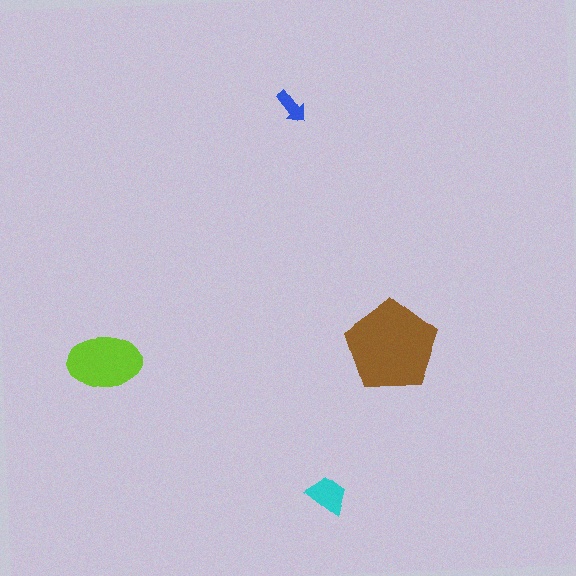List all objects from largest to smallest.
The brown pentagon, the lime ellipse, the cyan trapezoid, the blue arrow.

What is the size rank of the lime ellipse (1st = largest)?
2nd.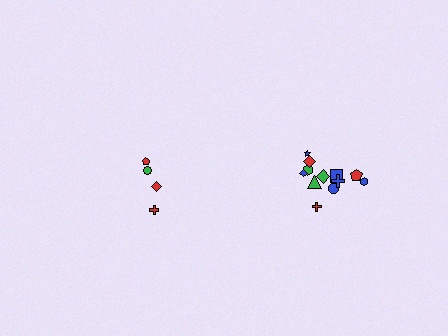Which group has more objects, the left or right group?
The right group.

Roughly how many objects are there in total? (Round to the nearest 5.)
Roughly 15 objects in total.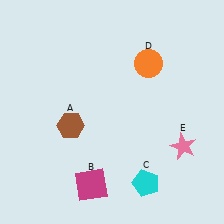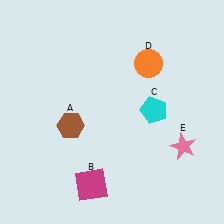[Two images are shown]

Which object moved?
The cyan pentagon (C) moved up.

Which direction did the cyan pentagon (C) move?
The cyan pentagon (C) moved up.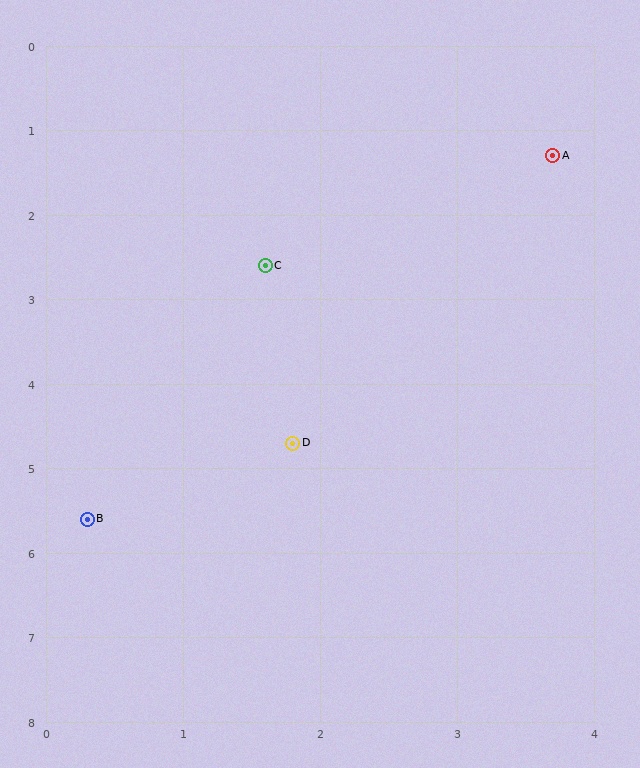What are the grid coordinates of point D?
Point D is at approximately (1.8, 4.7).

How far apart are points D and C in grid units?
Points D and C are about 2.1 grid units apart.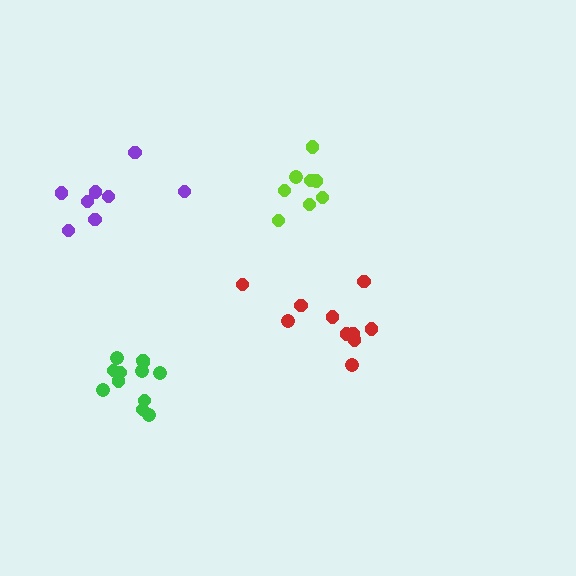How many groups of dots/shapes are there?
There are 4 groups.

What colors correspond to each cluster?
The clusters are colored: purple, green, red, lime.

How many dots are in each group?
Group 1: 8 dots, Group 2: 12 dots, Group 3: 10 dots, Group 4: 8 dots (38 total).